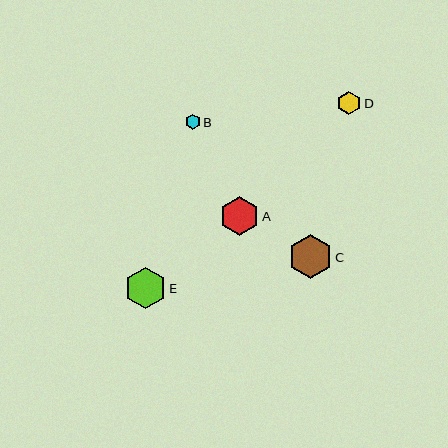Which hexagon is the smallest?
Hexagon B is the smallest with a size of approximately 15 pixels.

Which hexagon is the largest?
Hexagon C is the largest with a size of approximately 44 pixels.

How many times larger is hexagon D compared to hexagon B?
Hexagon D is approximately 1.5 times the size of hexagon B.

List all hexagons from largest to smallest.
From largest to smallest: C, E, A, D, B.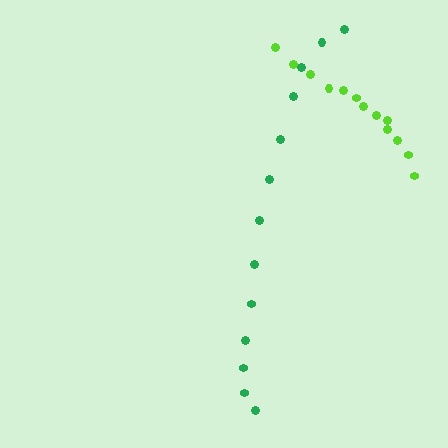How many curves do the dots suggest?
There are 2 distinct paths.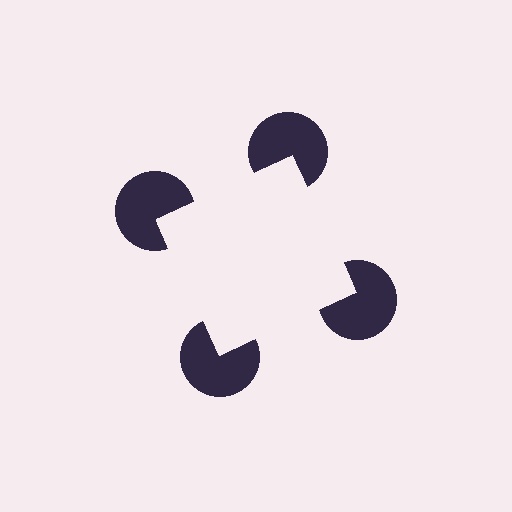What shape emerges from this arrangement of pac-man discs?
An illusory square — its edges are inferred from the aligned wedge cuts in the pac-man discs, not physically drawn.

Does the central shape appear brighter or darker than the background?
It typically appears slightly brighter than the background, even though no actual brightness change is drawn.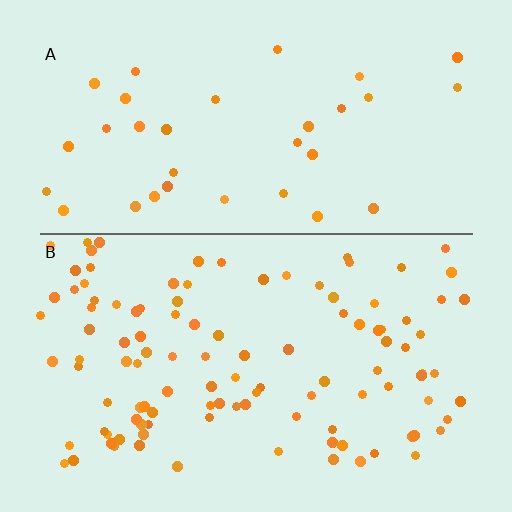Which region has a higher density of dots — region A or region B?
B (the bottom).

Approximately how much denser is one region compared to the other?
Approximately 3.2× — region B over region A.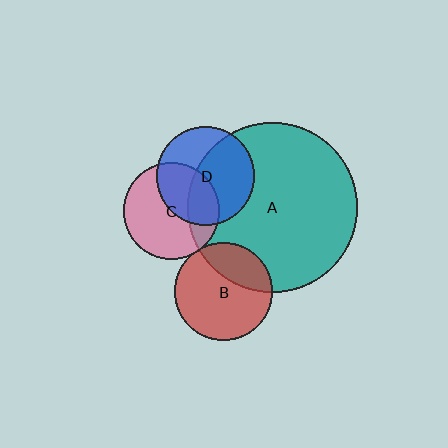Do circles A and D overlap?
Yes.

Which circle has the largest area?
Circle A (teal).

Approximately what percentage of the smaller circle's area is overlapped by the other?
Approximately 60%.